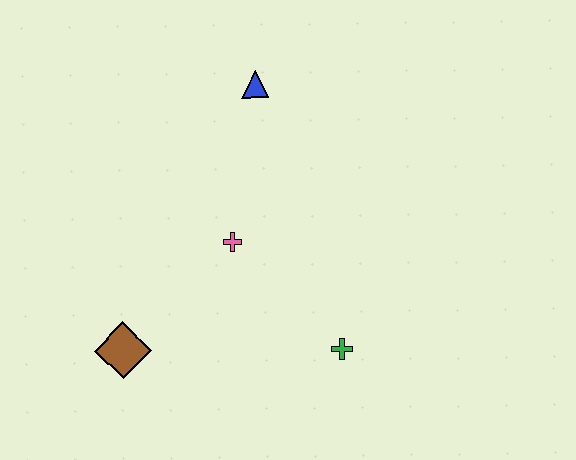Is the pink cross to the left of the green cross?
Yes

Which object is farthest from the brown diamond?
The blue triangle is farthest from the brown diamond.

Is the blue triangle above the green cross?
Yes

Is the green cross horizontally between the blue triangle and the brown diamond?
No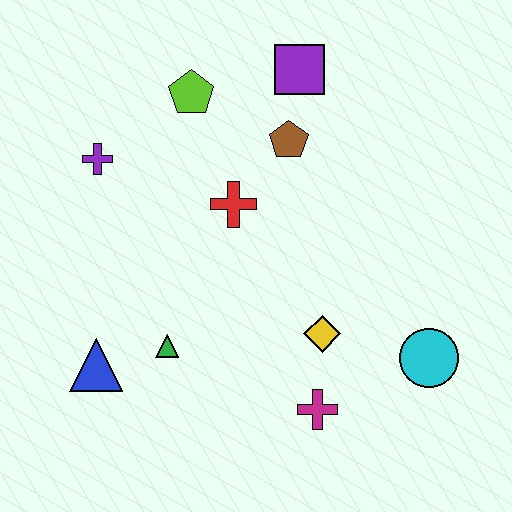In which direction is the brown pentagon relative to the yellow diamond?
The brown pentagon is above the yellow diamond.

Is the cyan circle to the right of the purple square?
Yes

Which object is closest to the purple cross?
The lime pentagon is closest to the purple cross.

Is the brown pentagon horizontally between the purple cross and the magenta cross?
Yes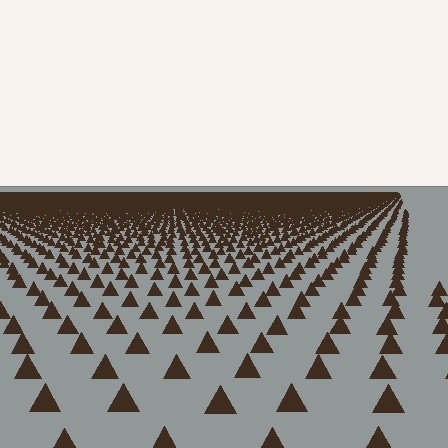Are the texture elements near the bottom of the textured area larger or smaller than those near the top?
Larger. Near the bottom, elements are closer to the viewer and appear at a bigger on-screen size.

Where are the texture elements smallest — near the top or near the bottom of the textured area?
Near the top.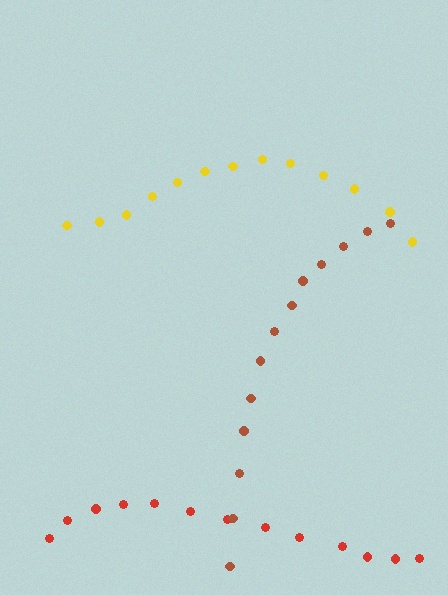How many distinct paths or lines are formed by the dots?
There are 3 distinct paths.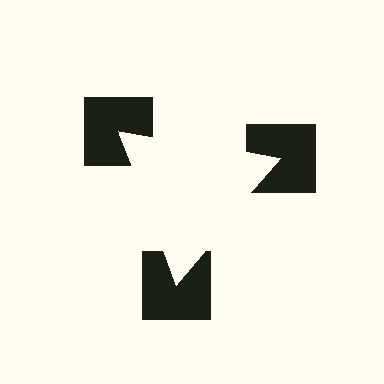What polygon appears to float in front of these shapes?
An illusory triangle — its edges are inferred from the aligned wedge cuts in the notched squares, not physically drawn.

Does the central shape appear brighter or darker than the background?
It typically appears slightly brighter than the background, even though no actual brightness change is drawn.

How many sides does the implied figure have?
3 sides.